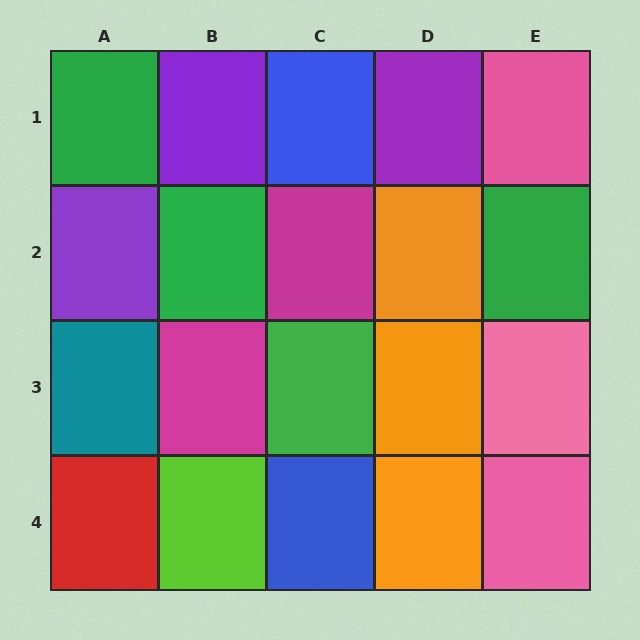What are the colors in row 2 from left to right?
Purple, green, magenta, orange, green.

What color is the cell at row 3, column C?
Green.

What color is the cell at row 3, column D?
Orange.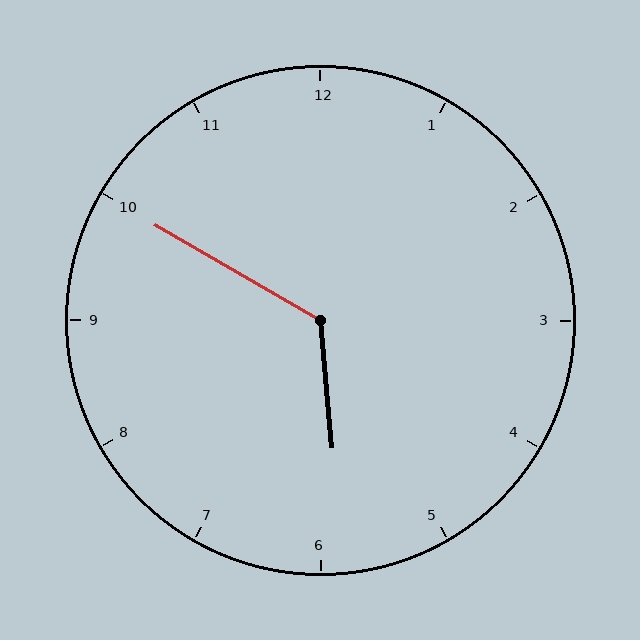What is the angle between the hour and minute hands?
Approximately 125 degrees.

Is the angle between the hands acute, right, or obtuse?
It is obtuse.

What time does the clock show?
5:50.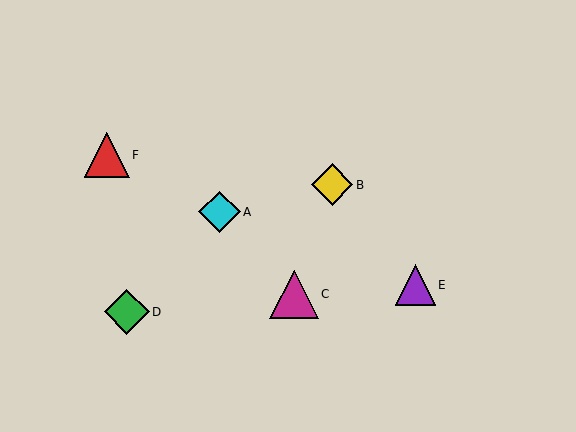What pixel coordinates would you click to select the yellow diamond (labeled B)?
Click at (332, 185) to select the yellow diamond B.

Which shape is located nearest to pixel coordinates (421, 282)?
The purple triangle (labeled E) at (415, 285) is nearest to that location.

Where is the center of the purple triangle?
The center of the purple triangle is at (415, 285).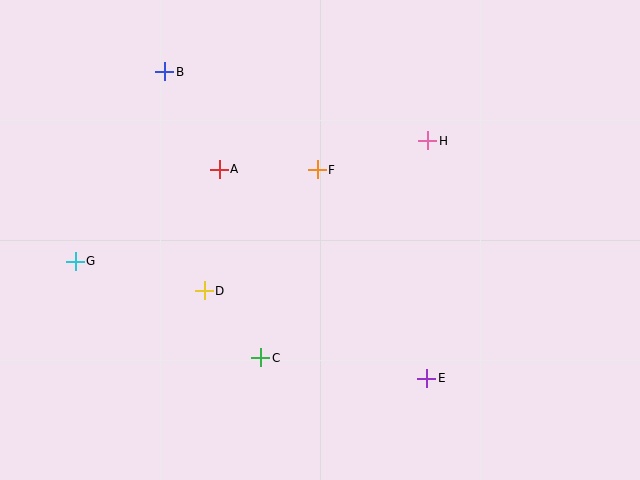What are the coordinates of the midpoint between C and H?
The midpoint between C and H is at (344, 249).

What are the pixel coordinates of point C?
Point C is at (261, 358).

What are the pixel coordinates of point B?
Point B is at (165, 72).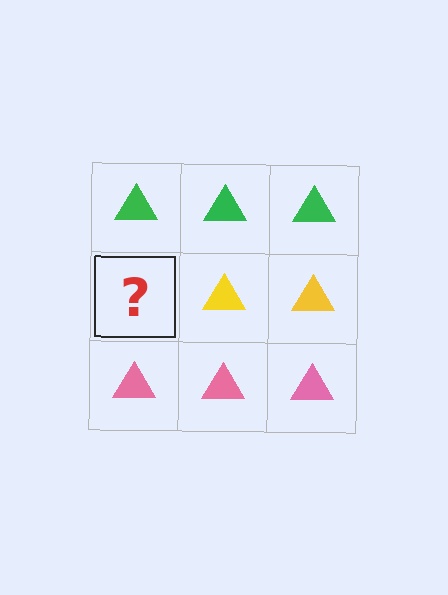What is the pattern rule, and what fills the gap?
The rule is that each row has a consistent color. The gap should be filled with a yellow triangle.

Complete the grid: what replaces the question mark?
The question mark should be replaced with a yellow triangle.